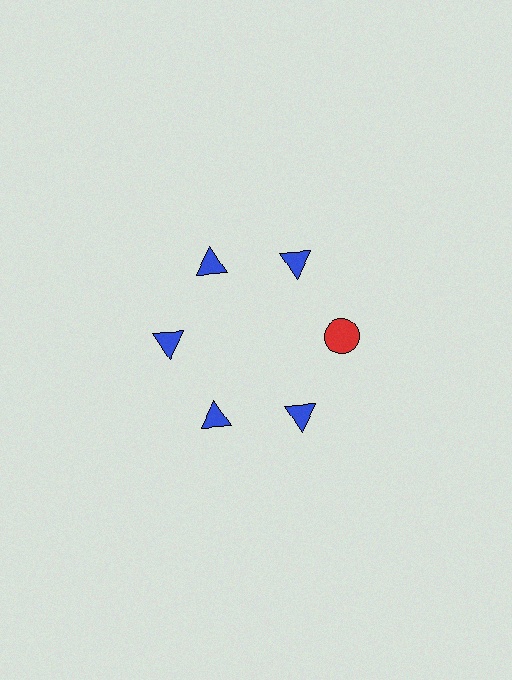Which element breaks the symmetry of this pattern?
The red circle at roughly the 3 o'clock position breaks the symmetry. All other shapes are blue triangles.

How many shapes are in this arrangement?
There are 6 shapes arranged in a ring pattern.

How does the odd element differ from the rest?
It differs in both color (red instead of blue) and shape (circle instead of triangle).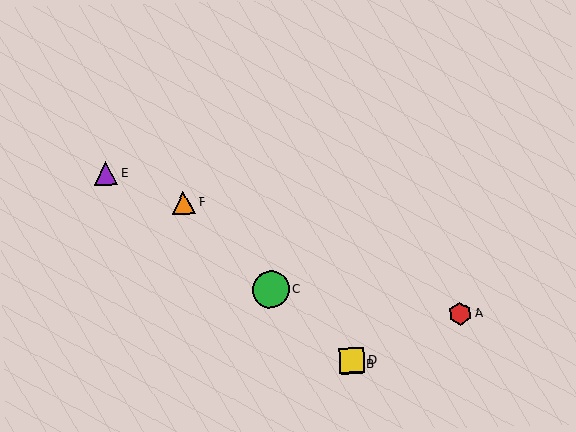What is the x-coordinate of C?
Object C is at x≈271.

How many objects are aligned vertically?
2 objects (B, D) are aligned vertically.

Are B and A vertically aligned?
No, B is at x≈352 and A is at x≈460.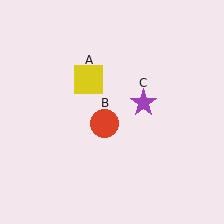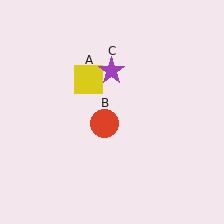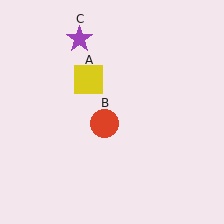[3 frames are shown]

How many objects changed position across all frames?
1 object changed position: purple star (object C).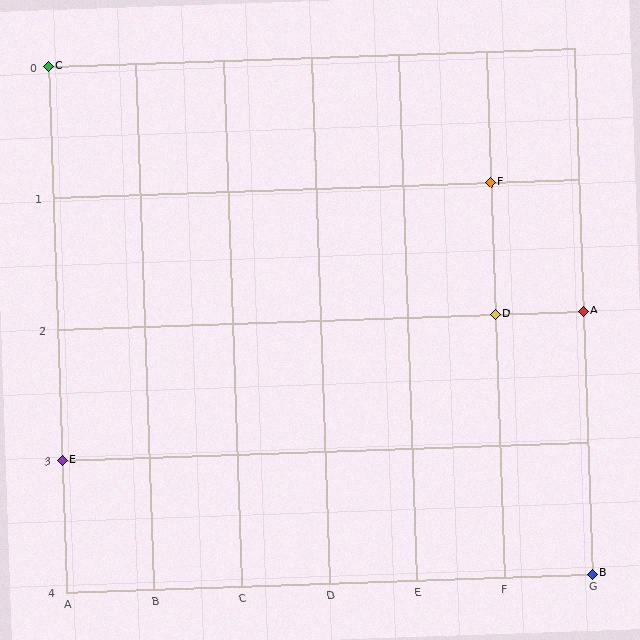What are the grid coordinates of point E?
Point E is at grid coordinates (A, 3).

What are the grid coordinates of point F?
Point F is at grid coordinates (F, 1).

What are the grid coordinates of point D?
Point D is at grid coordinates (F, 2).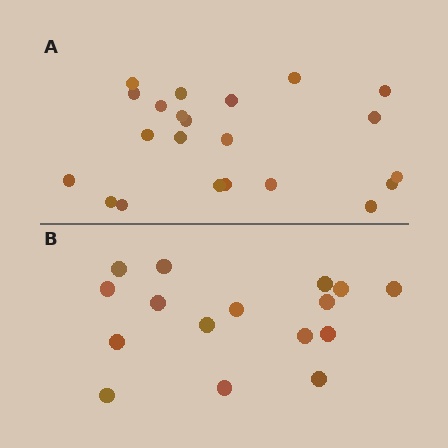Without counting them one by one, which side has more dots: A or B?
Region A (the top region) has more dots.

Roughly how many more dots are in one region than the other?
Region A has about 6 more dots than region B.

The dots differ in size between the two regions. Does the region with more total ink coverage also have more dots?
No. Region B has more total ink coverage because its dots are larger, but region A actually contains more individual dots. Total area can be misleading — the number of items is what matters here.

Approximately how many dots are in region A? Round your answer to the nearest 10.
About 20 dots. (The exact count is 22, which rounds to 20.)